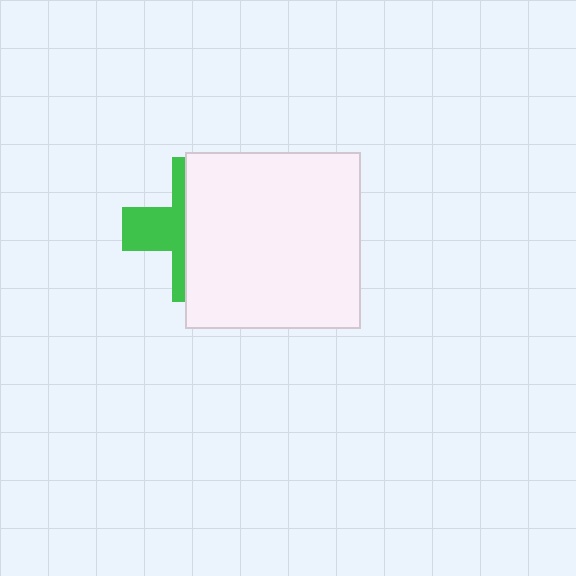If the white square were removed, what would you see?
You would see the complete green cross.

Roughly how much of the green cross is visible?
A small part of it is visible (roughly 39%).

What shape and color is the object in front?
The object in front is a white square.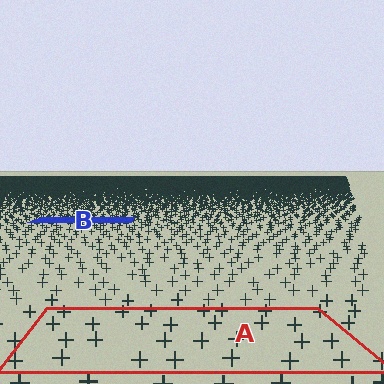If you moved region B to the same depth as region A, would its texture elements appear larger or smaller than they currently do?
They would appear larger. At a closer depth, the same texture elements are projected at a bigger on-screen size.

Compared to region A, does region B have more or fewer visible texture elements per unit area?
Region B has more texture elements per unit area — they are packed more densely because it is farther away.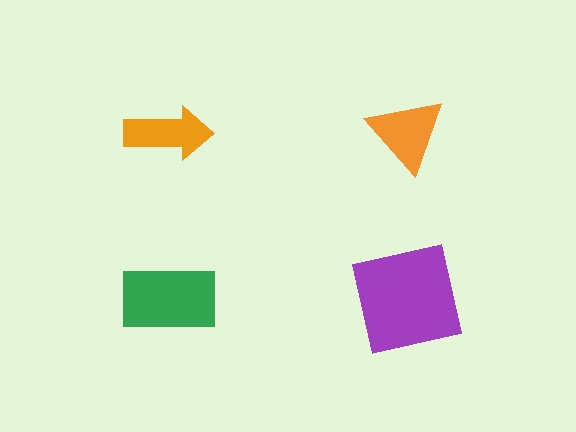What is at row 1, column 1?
An orange arrow.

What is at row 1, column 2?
An orange triangle.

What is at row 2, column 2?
A purple square.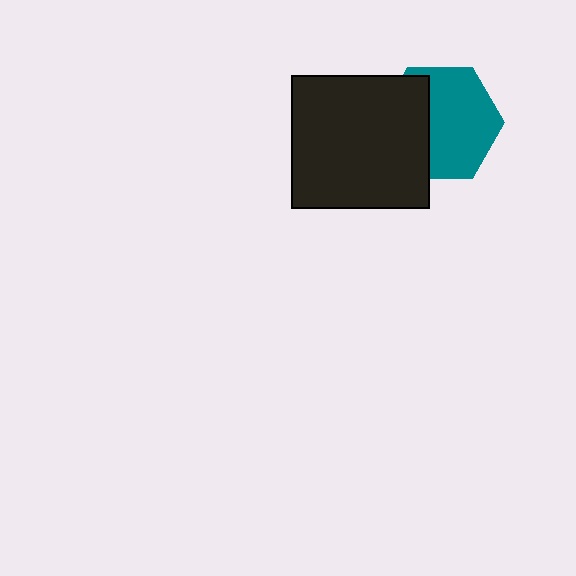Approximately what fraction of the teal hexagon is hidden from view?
Roughly 37% of the teal hexagon is hidden behind the black rectangle.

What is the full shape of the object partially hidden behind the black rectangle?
The partially hidden object is a teal hexagon.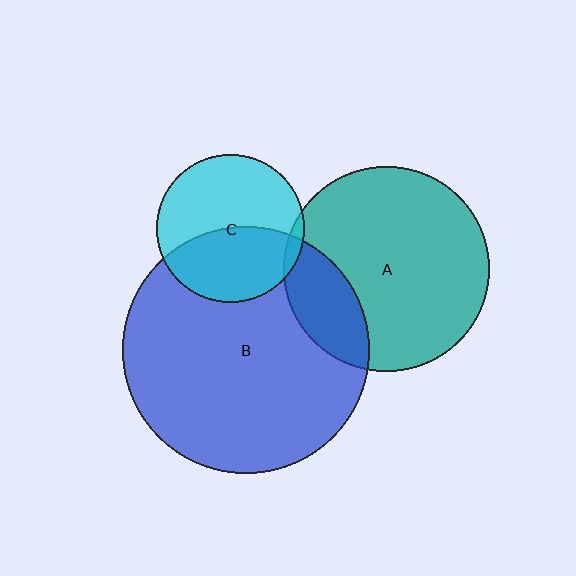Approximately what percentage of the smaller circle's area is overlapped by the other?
Approximately 5%.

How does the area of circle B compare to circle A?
Approximately 1.4 times.